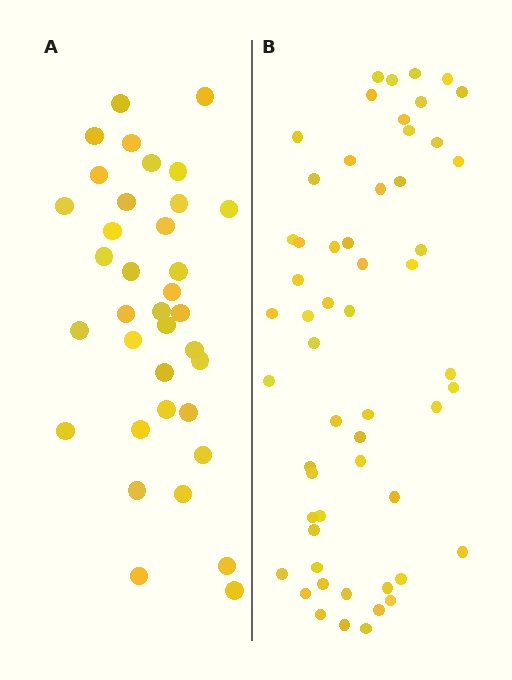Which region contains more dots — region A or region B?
Region B (the right region) has more dots.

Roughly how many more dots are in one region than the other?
Region B has approximately 20 more dots than region A.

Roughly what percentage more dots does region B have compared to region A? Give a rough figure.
About 55% more.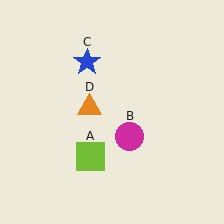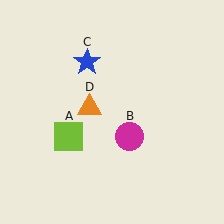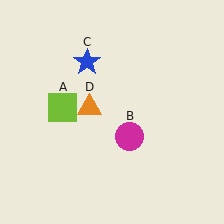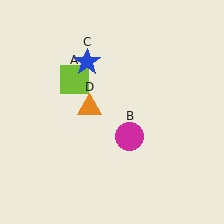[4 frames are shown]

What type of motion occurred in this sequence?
The lime square (object A) rotated clockwise around the center of the scene.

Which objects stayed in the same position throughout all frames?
Magenta circle (object B) and blue star (object C) and orange triangle (object D) remained stationary.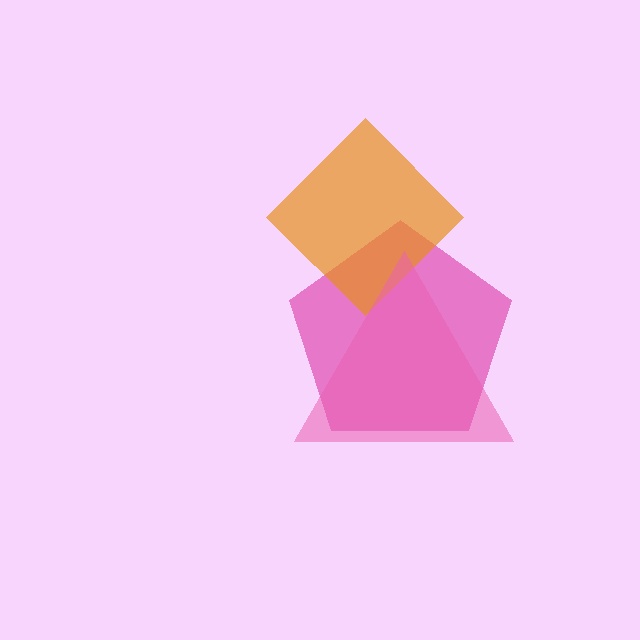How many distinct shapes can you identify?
There are 3 distinct shapes: a magenta pentagon, an orange diamond, a pink triangle.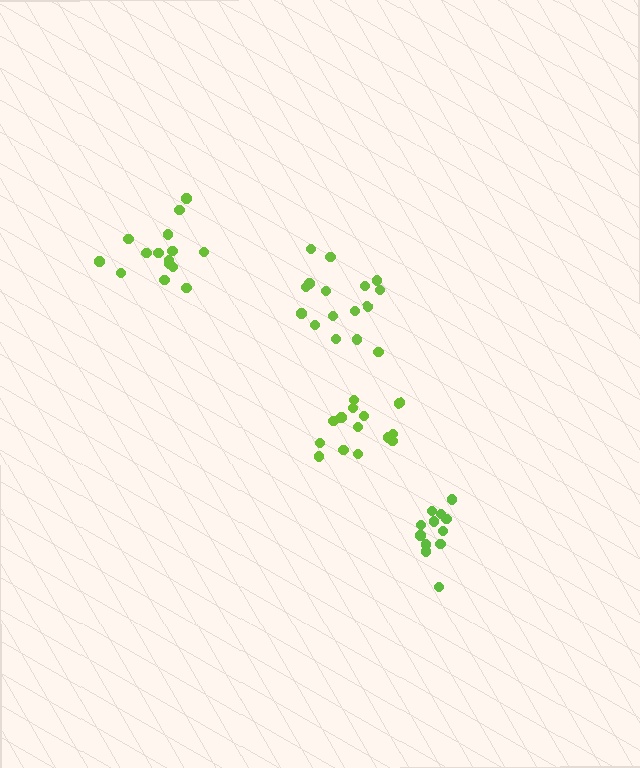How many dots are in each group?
Group 1: 15 dots, Group 2: 15 dots, Group 3: 15 dots, Group 4: 13 dots (58 total).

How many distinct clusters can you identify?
There are 4 distinct clusters.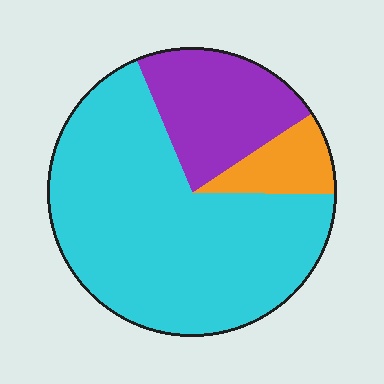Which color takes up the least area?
Orange, at roughly 10%.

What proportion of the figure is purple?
Purple takes up between a sixth and a third of the figure.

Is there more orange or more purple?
Purple.